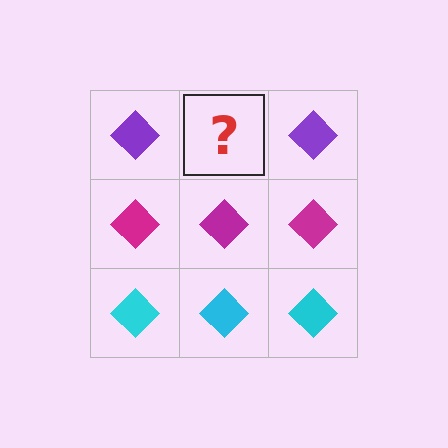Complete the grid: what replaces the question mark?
The question mark should be replaced with a purple diamond.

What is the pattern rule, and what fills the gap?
The rule is that each row has a consistent color. The gap should be filled with a purple diamond.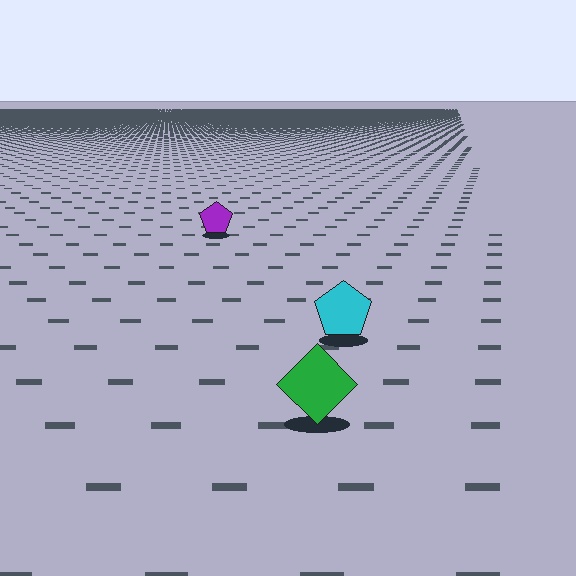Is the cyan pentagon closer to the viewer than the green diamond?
No. The green diamond is closer — you can tell from the texture gradient: the ground texture is coarser near it.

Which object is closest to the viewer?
The green diamond is closest. The texture marks near it are larger and more spread out.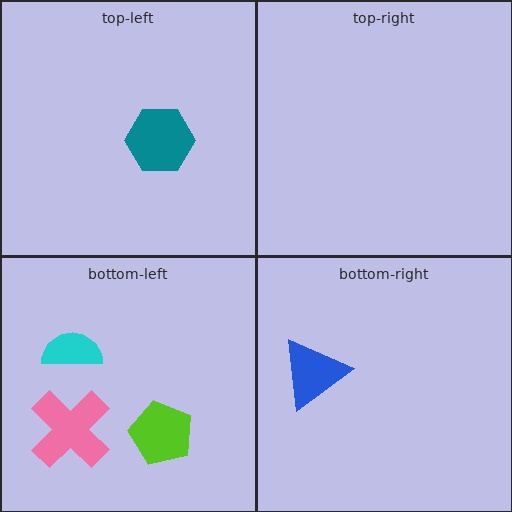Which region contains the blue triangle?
The bottom-right region.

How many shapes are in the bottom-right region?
1.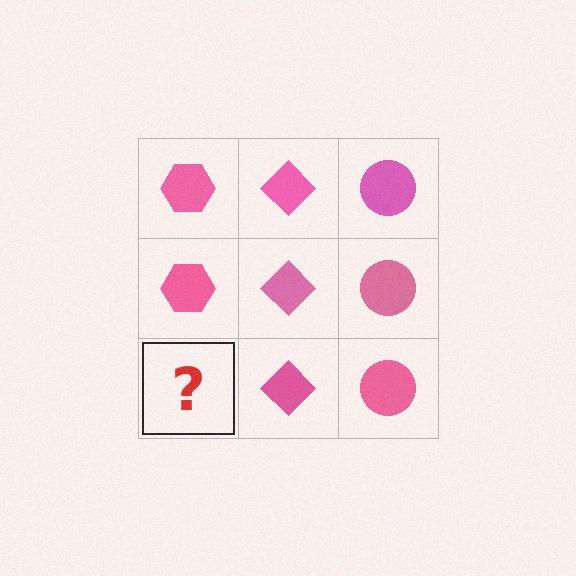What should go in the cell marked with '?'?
The missing cell should contain a pink hexagon.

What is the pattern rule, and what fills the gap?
The rule is that each column has a consistent shape. The gap should be filled with a pink hexagon.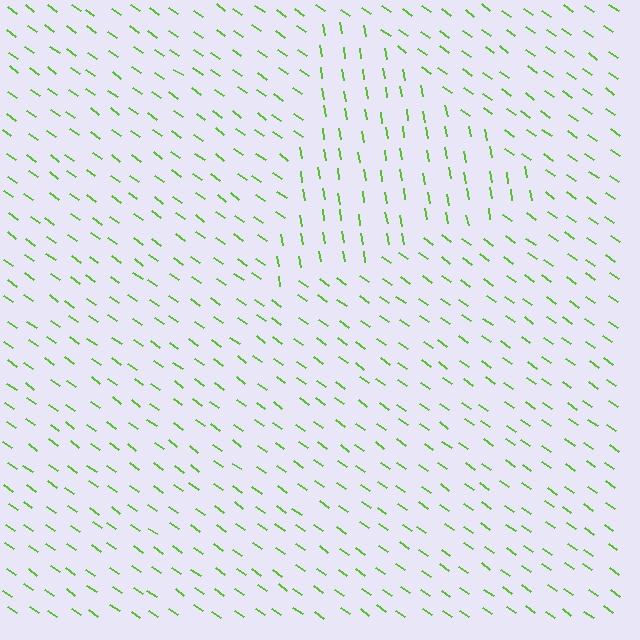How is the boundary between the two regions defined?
The boundary is defined purely by a change in line orientation (approximately 45 degrees difference). All lines are the same color and thickness.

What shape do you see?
I see a triangle.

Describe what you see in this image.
The image is filled with small lime line segments. A triangle region in the image has lines oriented differently from the surrounding lines, creating a visible texture boundary.